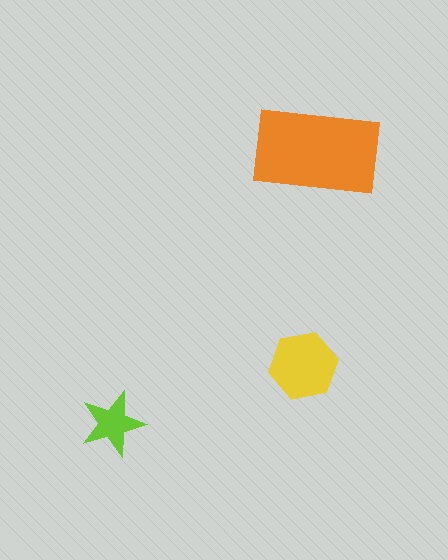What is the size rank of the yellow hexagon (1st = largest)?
2nd.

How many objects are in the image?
There are 3 objects in the image.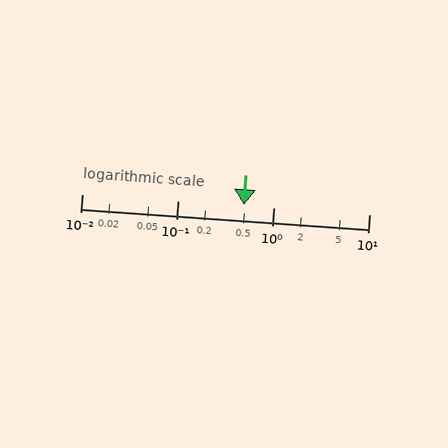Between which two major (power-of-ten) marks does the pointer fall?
The pointer is between 0.1 and 1.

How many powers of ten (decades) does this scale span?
The scale spans 3 decades, from 0.01 to 10.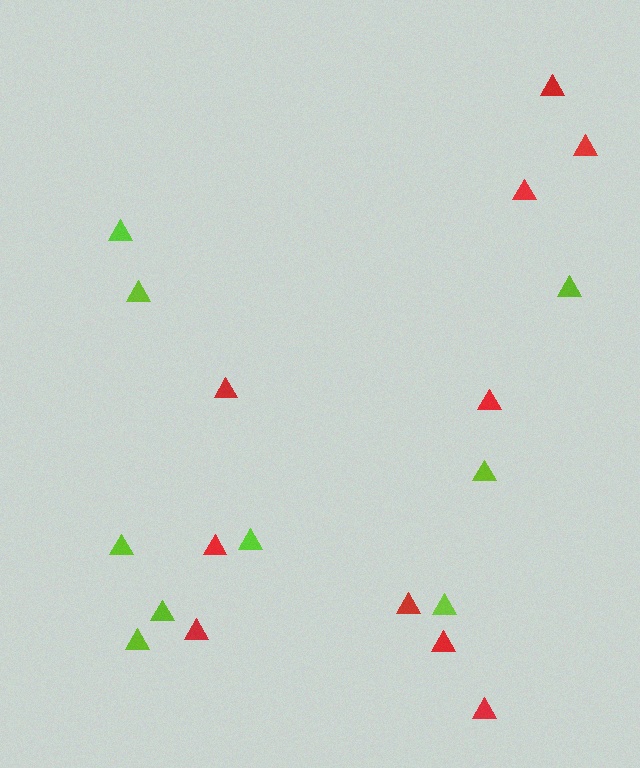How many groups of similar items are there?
There are 2 groups: one group of red triangles (10) and one group of lime triangles (9).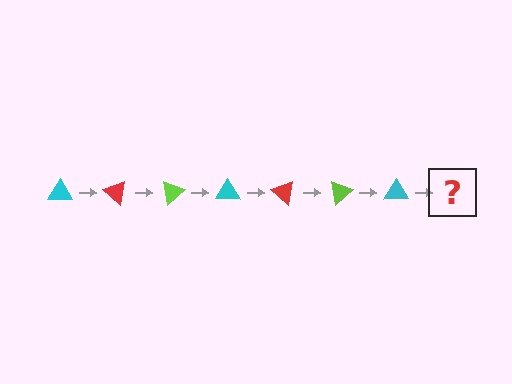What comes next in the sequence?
The next element should be a red triangle, rotated 280 degrees from the start.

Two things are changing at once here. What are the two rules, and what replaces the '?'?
The two rules are that it rotates 40 degrees each step and the color cycles through cyan, red, and lime. The '?' should be a red triangle, rotated 280 degrees from the start.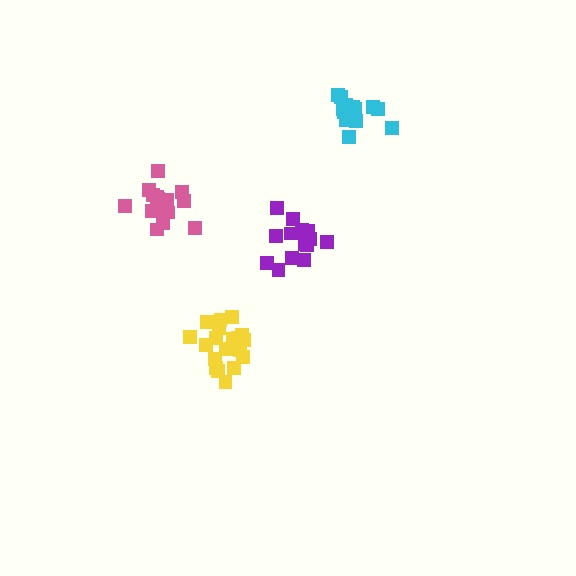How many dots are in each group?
Group 1: 17 dots, Group 2: 16 dots, Group 3: 19 dots, Group 4: 17 dots (69 total).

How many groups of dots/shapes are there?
There are 4 groups.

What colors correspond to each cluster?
The clusters are colored: pink, purple, yellow, cyan.